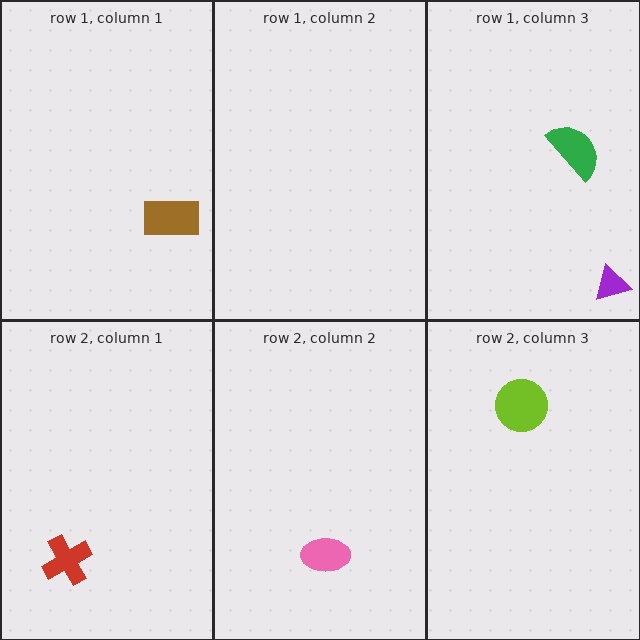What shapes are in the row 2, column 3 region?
The lime circle.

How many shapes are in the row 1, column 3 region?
2.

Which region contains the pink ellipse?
The row 2, column 2 region.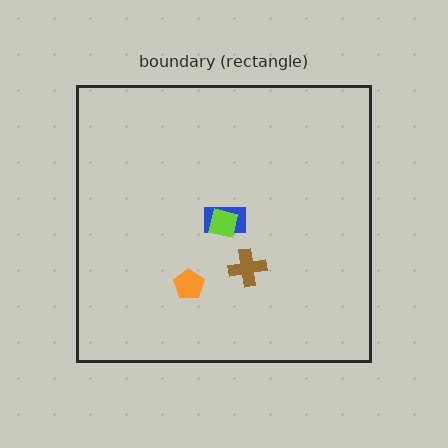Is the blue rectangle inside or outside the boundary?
Inside.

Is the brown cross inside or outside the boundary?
Inside.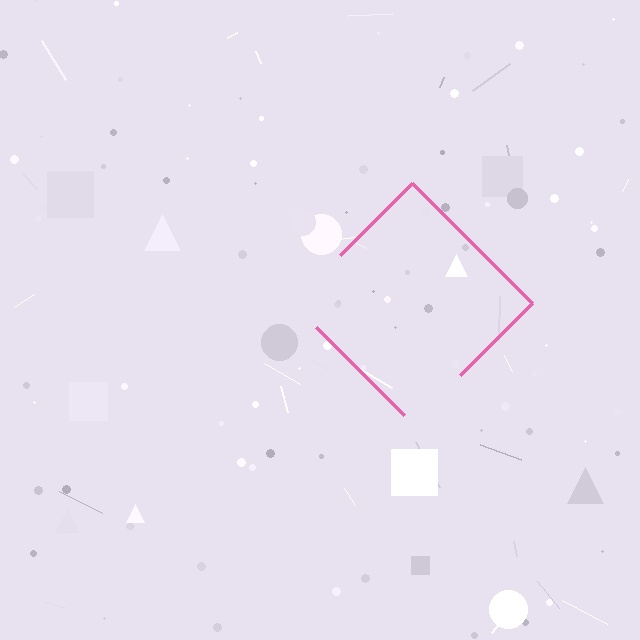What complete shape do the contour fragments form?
The contour fragments form a diamond.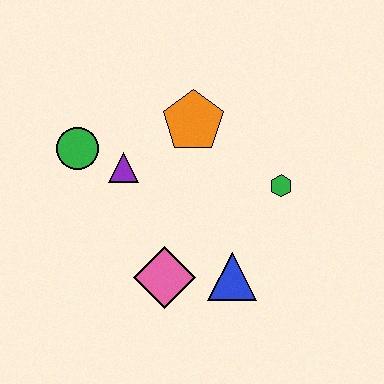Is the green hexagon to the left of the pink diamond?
No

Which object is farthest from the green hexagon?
The green circle is farthest from the green hexagon.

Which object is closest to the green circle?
The purple triangle is closest to the green circle.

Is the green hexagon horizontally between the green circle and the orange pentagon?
No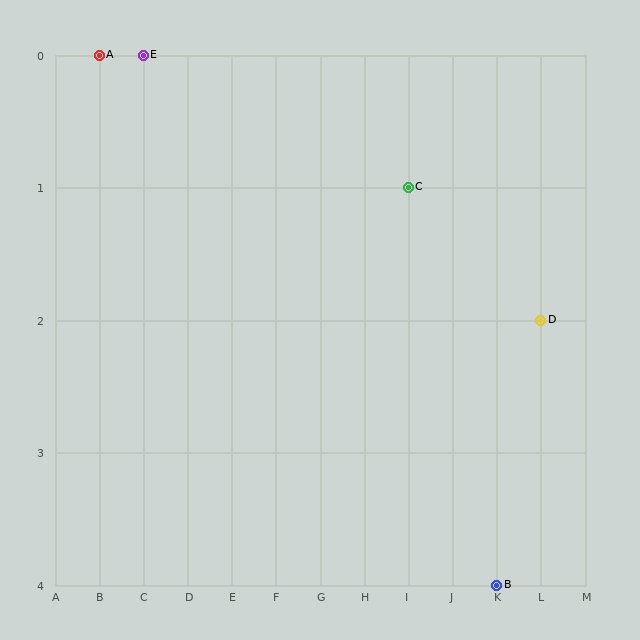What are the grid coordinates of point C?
Point C is at grid coordinates (I, 1).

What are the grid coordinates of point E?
Point E is at grid coordinates (C, 0).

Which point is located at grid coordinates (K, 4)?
Point B is at (K, 4).